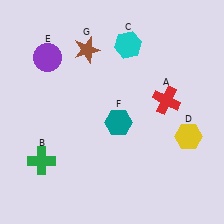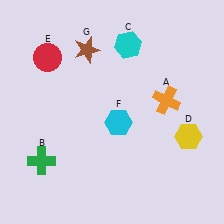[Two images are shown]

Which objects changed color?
A changed from red to orange. E changed from purple to red. F changed from teal to cyan.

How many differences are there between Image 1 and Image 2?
There are 3 differences between the two images.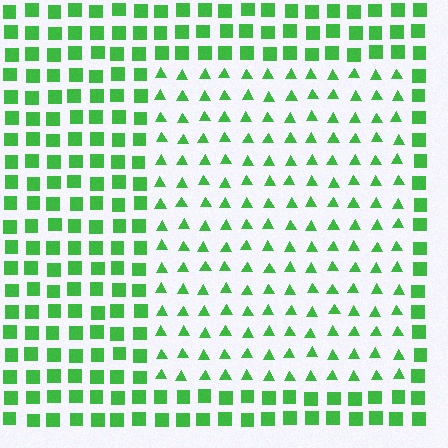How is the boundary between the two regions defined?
The boundary is defined by a change in element shape: triangles inside vs. squares outside. All elements share the same color and spacing.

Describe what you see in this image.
The image is filled with small green elements arranged in a uniform grid. A rectangle-shaped region contains triangles, while the surrounding area contains squares. The boundary is defined purely by the change in element shape.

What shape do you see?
I see a rectangle.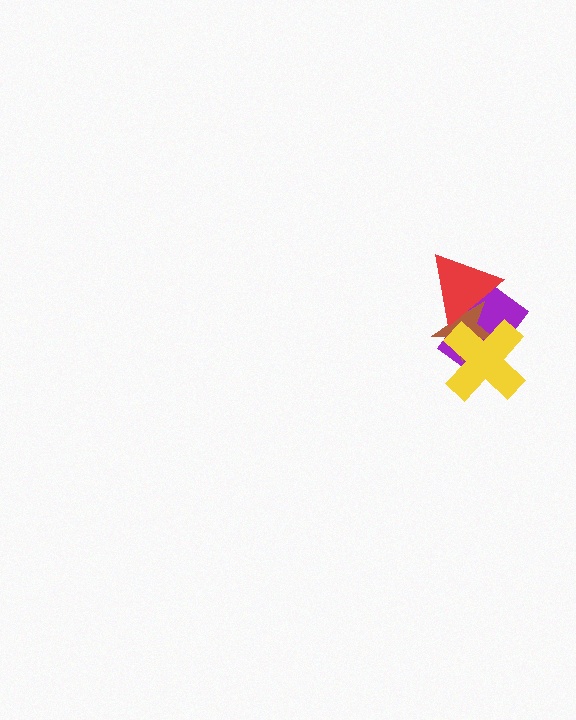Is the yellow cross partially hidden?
No, no other shape covers it.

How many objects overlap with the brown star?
3 objects overlap with the brown star.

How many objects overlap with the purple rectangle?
3 objects overlap with the purple rectangle.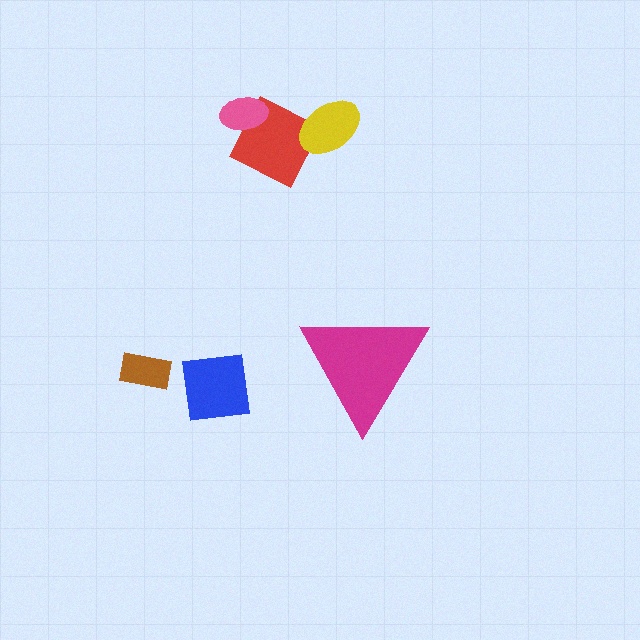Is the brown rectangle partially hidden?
No, the brown rectangle is fully visible.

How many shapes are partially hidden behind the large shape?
0 shapes are partially hidden.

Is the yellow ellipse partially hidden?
No, the yellow ellipse is fully visible.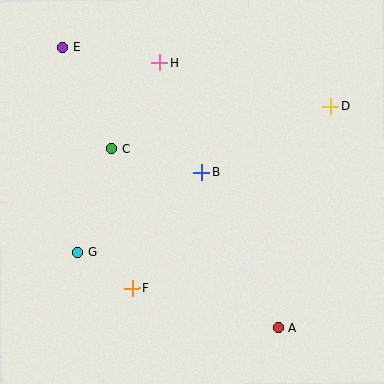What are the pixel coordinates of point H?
Point H is at (159, 63).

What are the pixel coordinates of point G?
Point G is at (77, 253).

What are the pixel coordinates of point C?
Point C is at (112, 148).